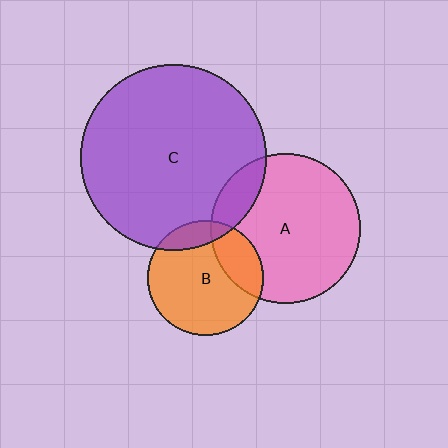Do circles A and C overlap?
Yes.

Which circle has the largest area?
Circle C (purple).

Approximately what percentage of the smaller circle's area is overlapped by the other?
Approximately 15%.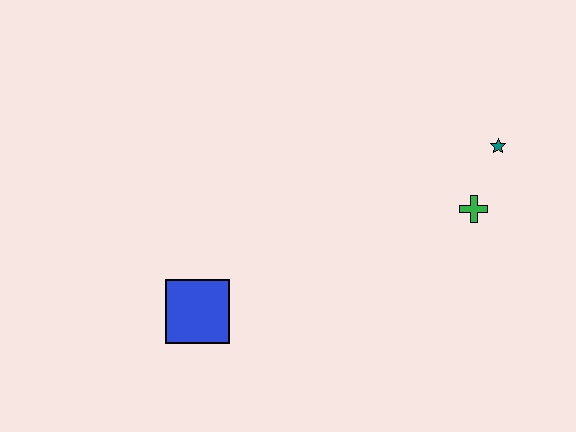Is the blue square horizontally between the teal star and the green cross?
No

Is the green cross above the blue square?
Yes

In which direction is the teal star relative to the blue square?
The teal star is to the right of the blue square.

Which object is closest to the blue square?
The green cross is closest to the blue square.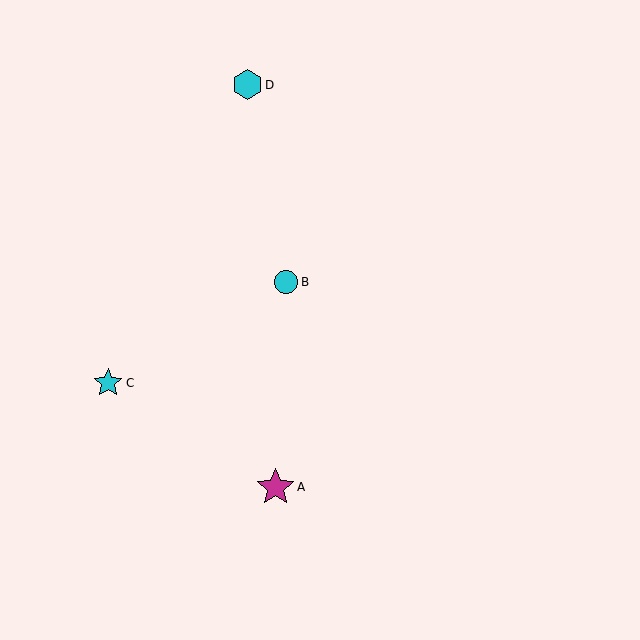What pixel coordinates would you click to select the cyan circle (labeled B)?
Click at (286, 282) to select the cyan circle B.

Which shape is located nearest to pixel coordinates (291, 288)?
The cyan circle (labeled B) at (286, 282) is nearest to that location.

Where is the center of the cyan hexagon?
The center of the cyan hexagon is at (247, 85).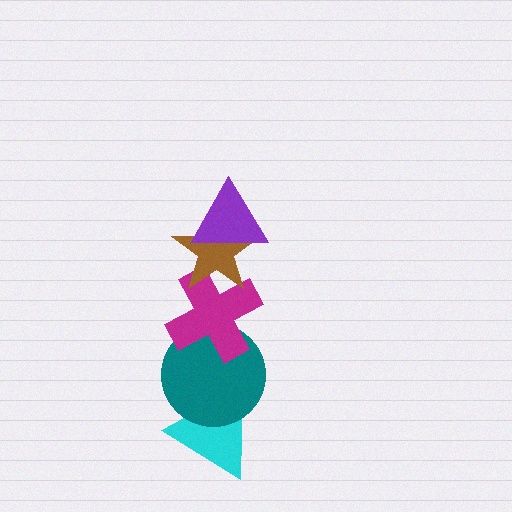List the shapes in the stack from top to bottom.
From top to bottom: the purple triangle, the brown star, the magenta cross, the teal circle, the cyan triangle.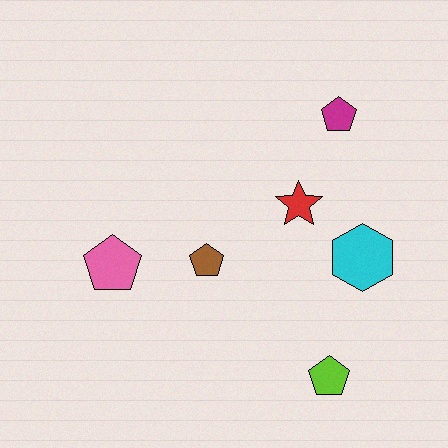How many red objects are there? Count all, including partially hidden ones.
There is 1 red object.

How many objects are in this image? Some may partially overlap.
There are 6 objects.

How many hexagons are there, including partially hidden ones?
There is 1 hexagon.